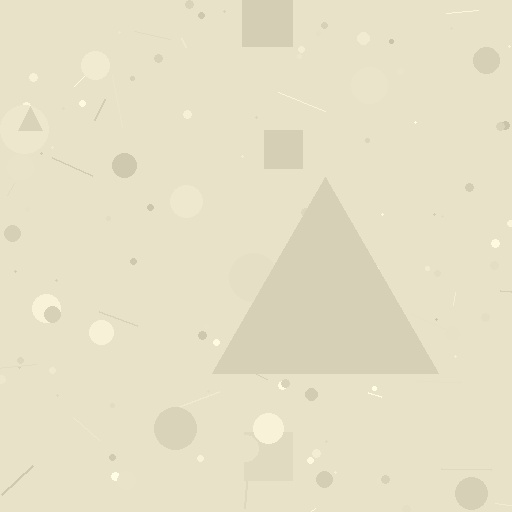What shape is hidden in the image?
A triangle is hidden in the image.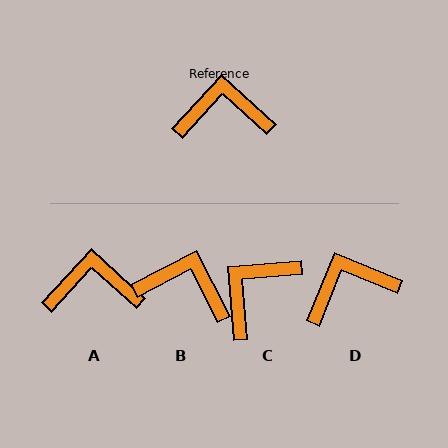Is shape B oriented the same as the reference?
No, it is off by about 20 degrees.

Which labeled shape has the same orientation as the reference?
A.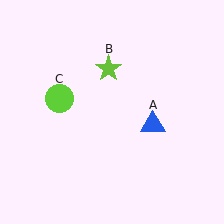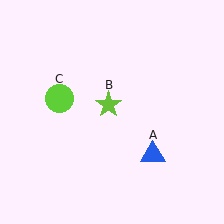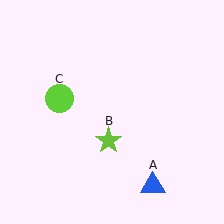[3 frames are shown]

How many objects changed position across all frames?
2 objects changed position: blue triangle (object A), lime star (object B).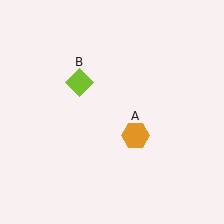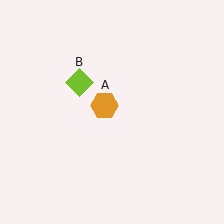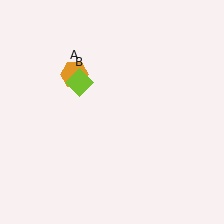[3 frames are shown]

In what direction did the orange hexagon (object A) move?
The orange hexagon (object A) moved up and to the left.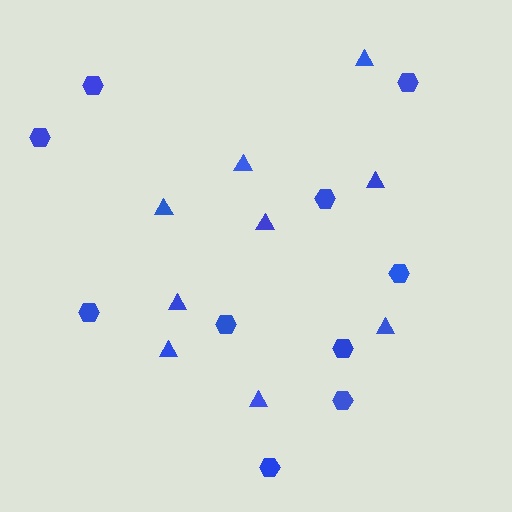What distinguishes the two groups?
There are 2 groups: one group of hexagons (10) and one group of triangles (9).